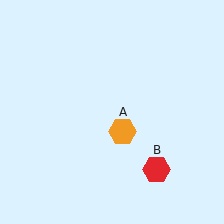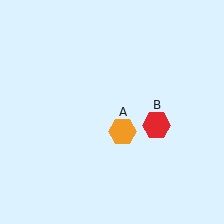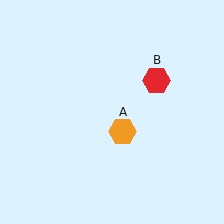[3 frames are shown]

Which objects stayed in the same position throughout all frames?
Orange hexagon (object A) remained stationary.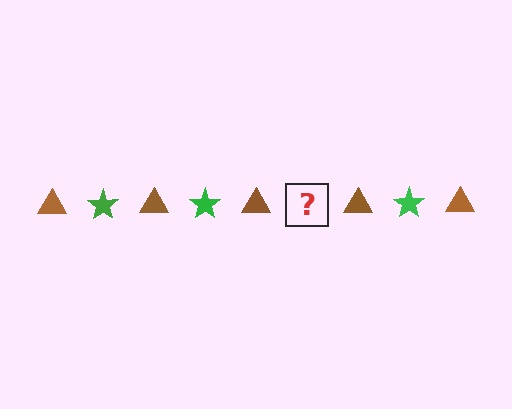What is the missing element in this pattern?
The missing element is a green star.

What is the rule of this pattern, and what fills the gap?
The rule is that the pattern alternates between brown triangle and green star. The gap should be filled with a green star.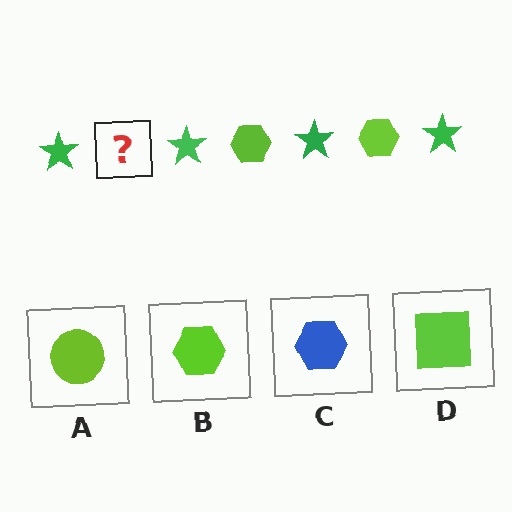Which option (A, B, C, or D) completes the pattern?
B.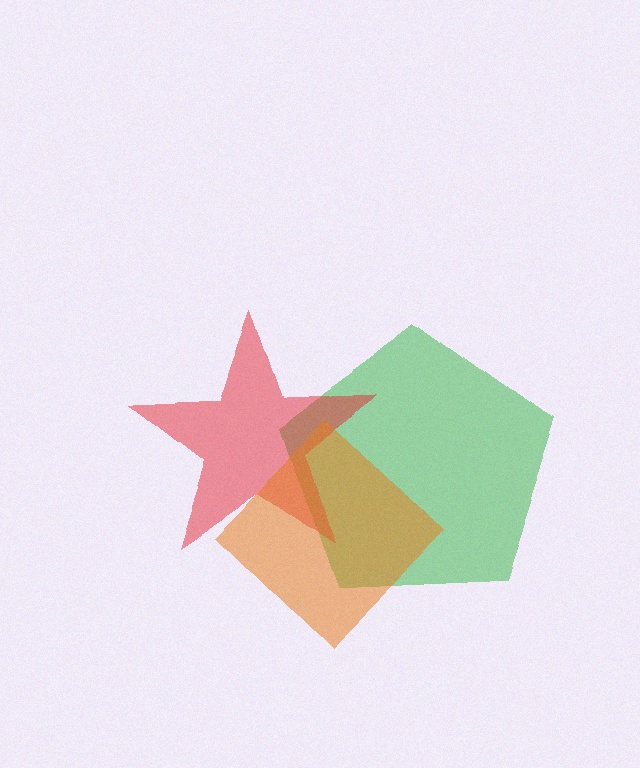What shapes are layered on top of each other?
The layered shapes are: a green pentagon, a red star, an orange diamond.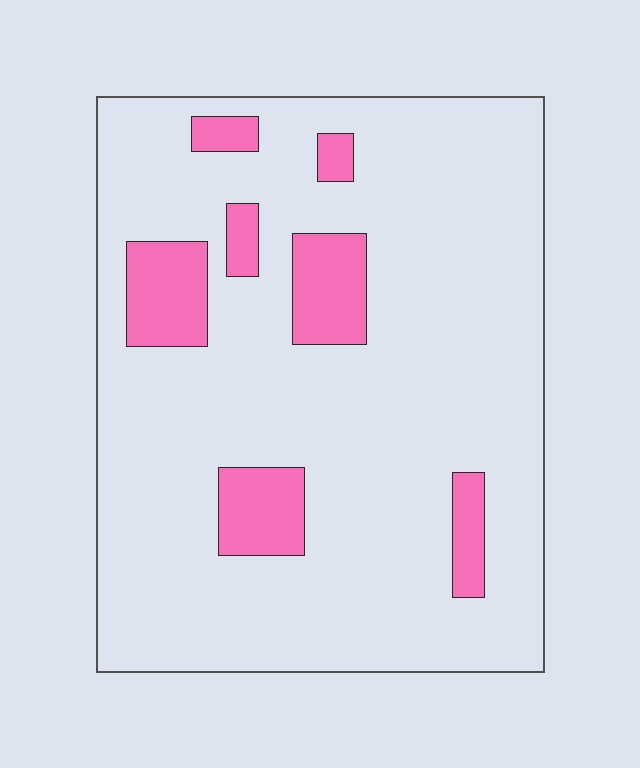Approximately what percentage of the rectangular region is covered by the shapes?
Approximately 15%.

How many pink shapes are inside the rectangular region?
7.